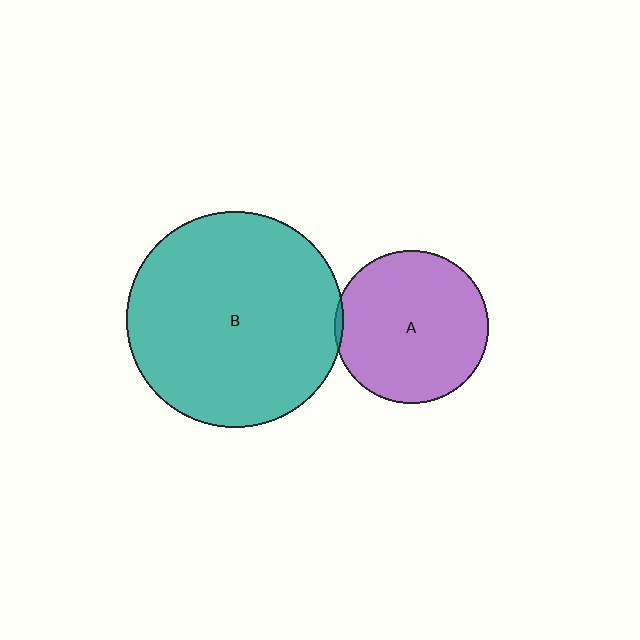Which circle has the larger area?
Circle B (teal).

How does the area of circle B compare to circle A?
Approximately 2.0 times.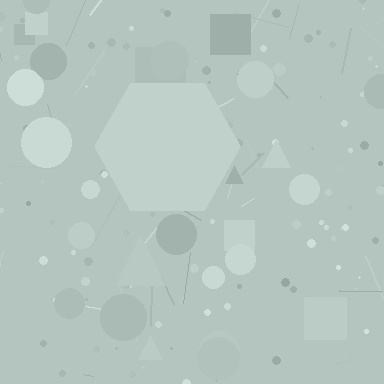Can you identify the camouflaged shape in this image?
The camouflaged shape is a hexagon.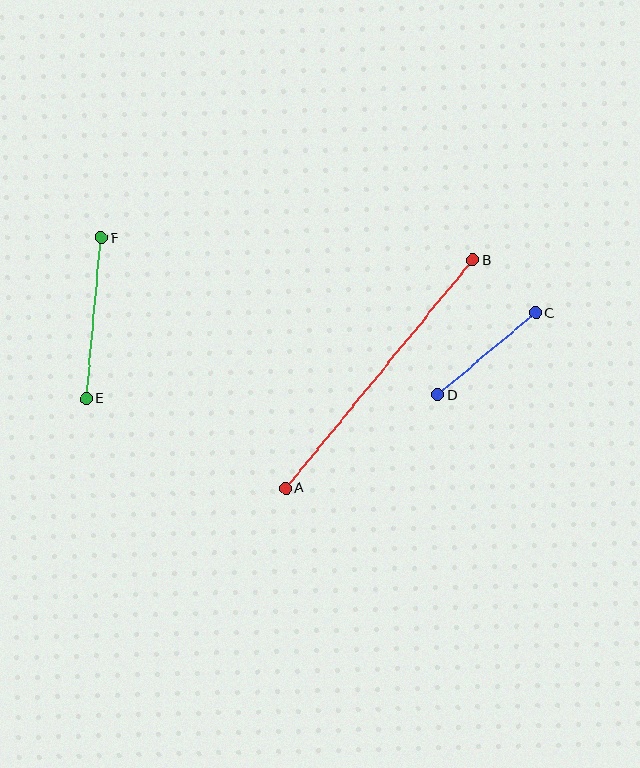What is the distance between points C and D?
The distance is approximately 128 pixels.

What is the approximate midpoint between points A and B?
The midpoint is at approximately (379, 374) pixels.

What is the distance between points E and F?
The distance is approximately 161 pixels.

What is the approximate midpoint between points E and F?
The midpoint is at approximately (94, 318) pixels.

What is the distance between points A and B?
The distance is approximately 295 pixels.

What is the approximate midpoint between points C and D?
The midpoint is at approximately (487, 354) pixels.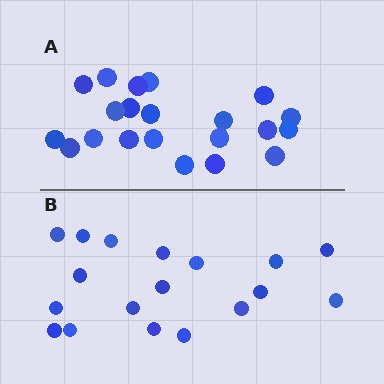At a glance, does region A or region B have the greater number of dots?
Region A (the top region) has more dots.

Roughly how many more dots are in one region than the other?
Region A has just a few more — roughly 2 or 3 more dots than region B.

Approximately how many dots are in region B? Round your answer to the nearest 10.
About 20 dots. (The exact count is 18, which rounds to 20.)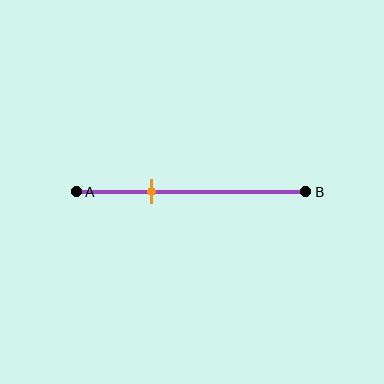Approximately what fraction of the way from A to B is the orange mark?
The orange mark is approximately 35% of the way from A to B.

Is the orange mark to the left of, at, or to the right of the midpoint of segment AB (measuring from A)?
The orange mark is to the left of the midpoint of segment AB.